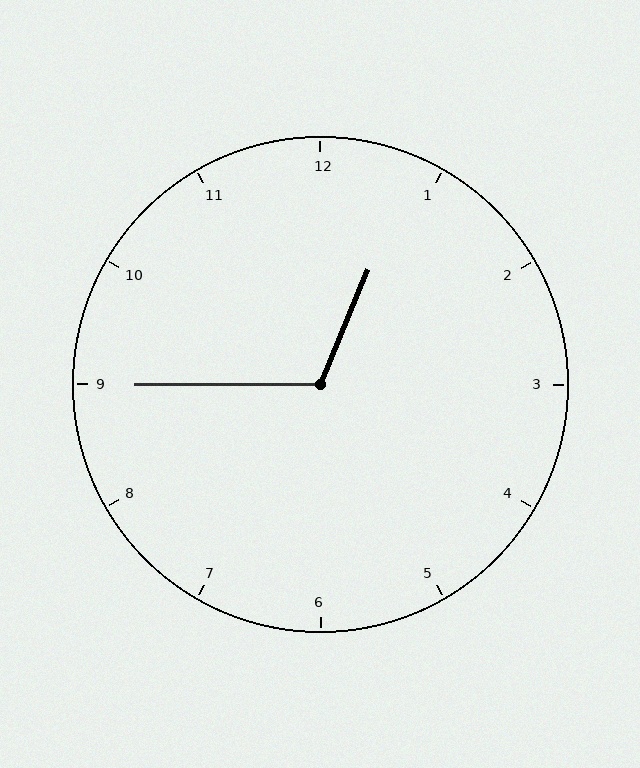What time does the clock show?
12:45.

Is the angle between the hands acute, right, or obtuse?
It is obtuse.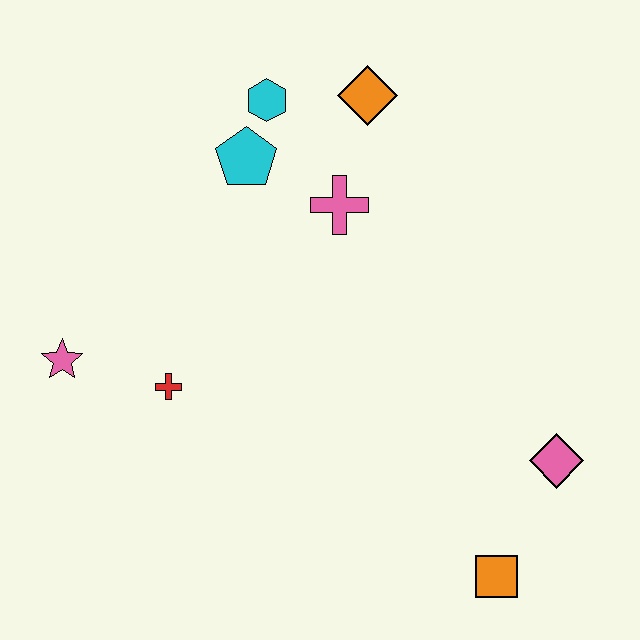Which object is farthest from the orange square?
The cyan hexagon is farthest from the orange square.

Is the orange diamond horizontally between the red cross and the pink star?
No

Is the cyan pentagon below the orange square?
No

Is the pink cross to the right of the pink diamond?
No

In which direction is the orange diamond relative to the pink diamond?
The orange diamond is above the pink diamond.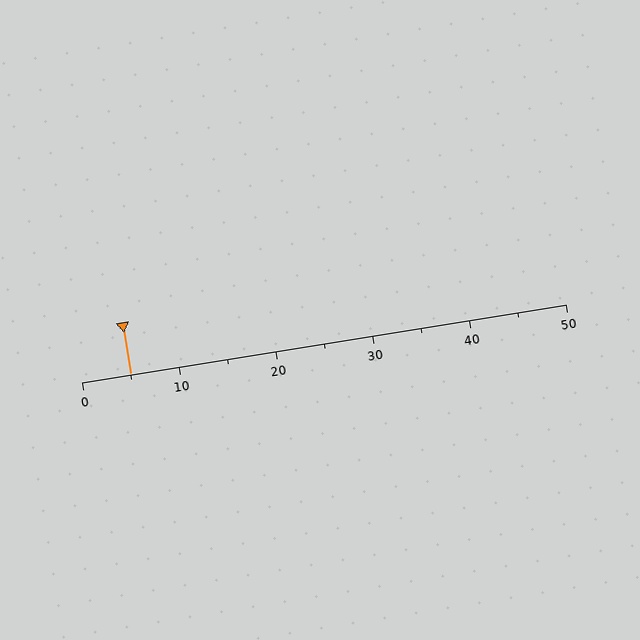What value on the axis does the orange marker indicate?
The marker indicates approximately 5.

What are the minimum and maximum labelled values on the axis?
The axis runs from 0 to 50.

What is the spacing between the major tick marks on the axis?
The major ticks are spaced 10 apart.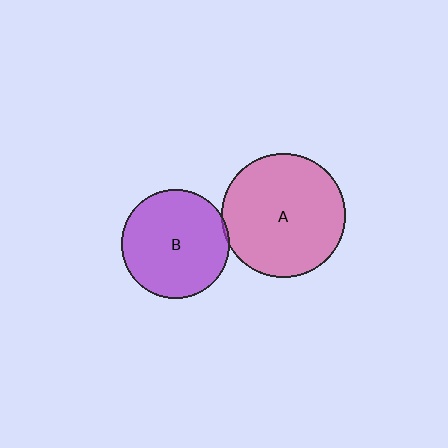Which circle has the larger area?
Circle A (pink).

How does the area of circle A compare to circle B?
Approximately 1.3 times.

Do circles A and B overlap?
Yes.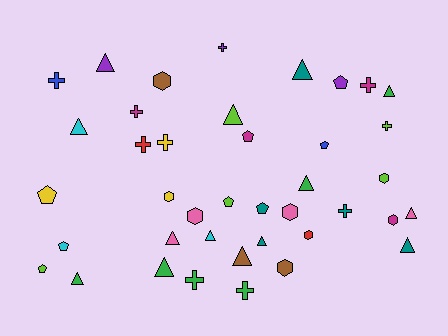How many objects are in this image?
There are 40 objects.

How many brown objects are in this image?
There are 3 brown objects.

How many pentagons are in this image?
There are 8 pentagons.